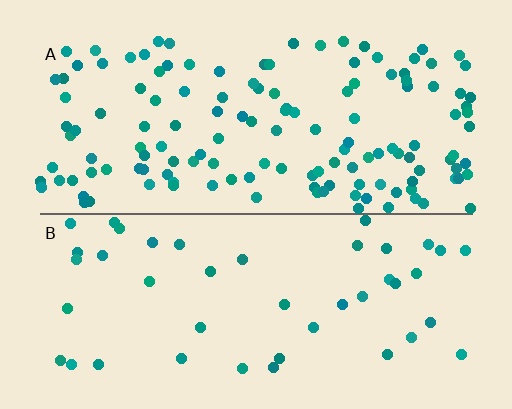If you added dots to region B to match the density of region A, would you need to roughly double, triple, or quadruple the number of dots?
Approximately triple.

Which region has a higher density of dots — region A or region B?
A (the top).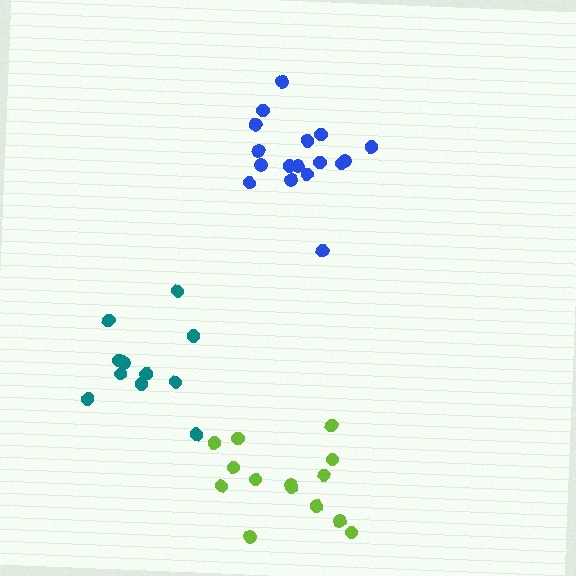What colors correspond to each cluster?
The clusters are colored: lime, blue, teal.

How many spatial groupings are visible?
There are 3 spatial groupings.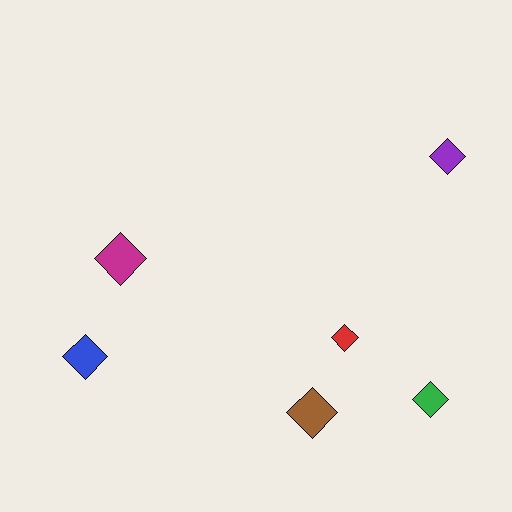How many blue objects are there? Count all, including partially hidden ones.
There is 1 blue object.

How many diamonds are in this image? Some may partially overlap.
There are 6 diamonds.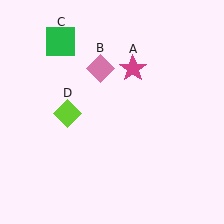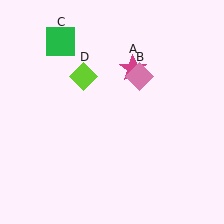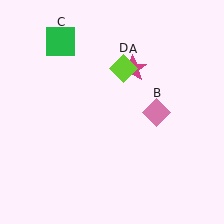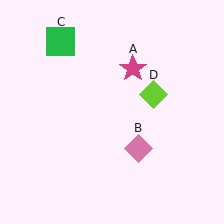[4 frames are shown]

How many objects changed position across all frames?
2 objects changed position: pink diamond (object B), lime diamond (object D).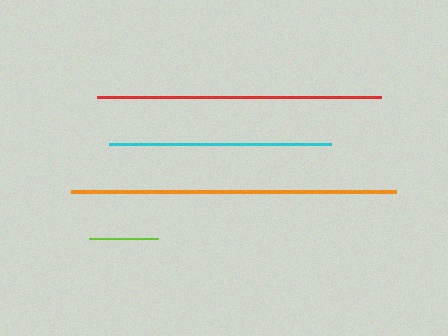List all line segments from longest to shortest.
From longest to shortest: orange, red, cyan, lime.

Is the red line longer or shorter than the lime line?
The red line is longer than the lime line.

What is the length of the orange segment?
The orange segment is approximately 325 pixels long.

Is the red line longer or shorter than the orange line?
The orange line is longer than the red line.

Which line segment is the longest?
The orange line is the longest at approximately 325 pixels.